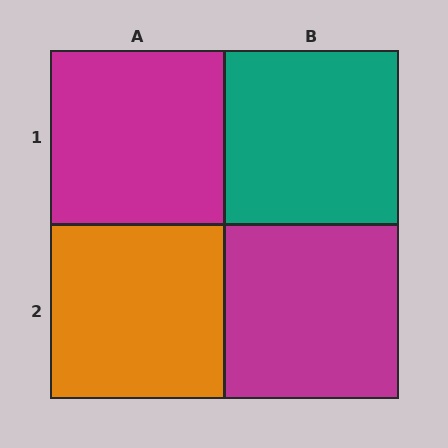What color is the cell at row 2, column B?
Magenta.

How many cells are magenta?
2 cells are magenta.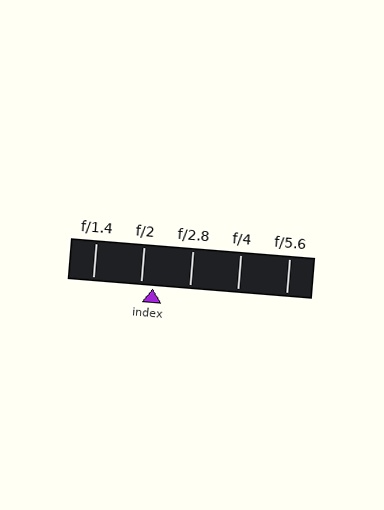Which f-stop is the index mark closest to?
The index mark is closest to f/2.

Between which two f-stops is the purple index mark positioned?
The index mark is between f/2 and f/2.8.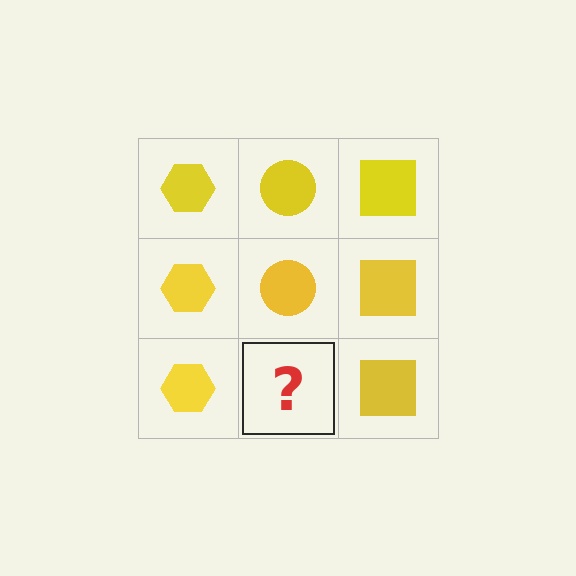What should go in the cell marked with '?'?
The missing cell should contain a yellow circle.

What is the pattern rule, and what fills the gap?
The rule is that each column has a consistent shape. The gap should be filled with a yellow circle.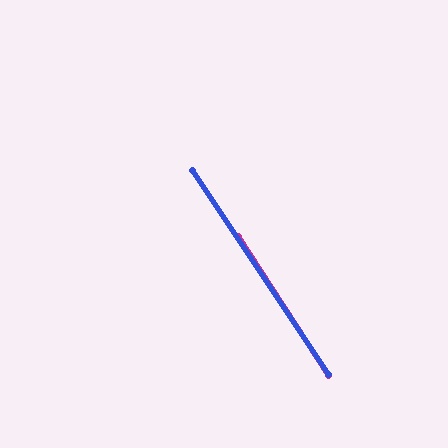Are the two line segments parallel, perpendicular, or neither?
Parallel — their directions differ by only 0.8°.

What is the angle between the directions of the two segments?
Approximately 1 degree.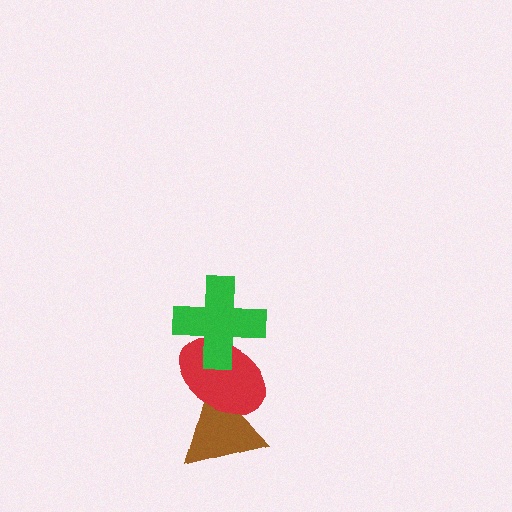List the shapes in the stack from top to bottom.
From top to bottom: the green cross, the red ellipse, the brown triangle.